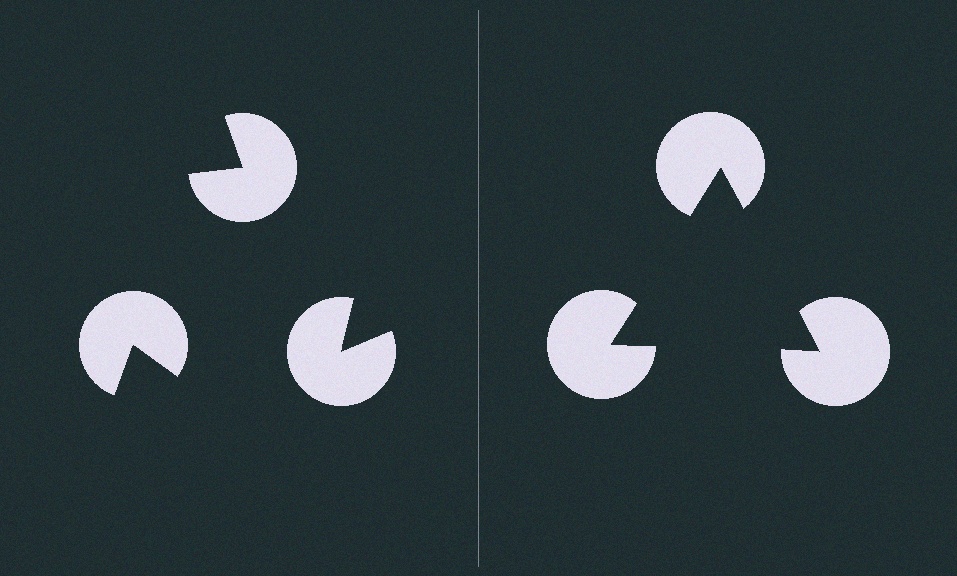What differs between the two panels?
The pac-man discs are positioned identically on both sides; only the wedge orientations differ. On the right they align to a triangle; on the left they are misaligned.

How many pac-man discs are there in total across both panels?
6 — 3 on each side.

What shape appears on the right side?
An illusory triangle.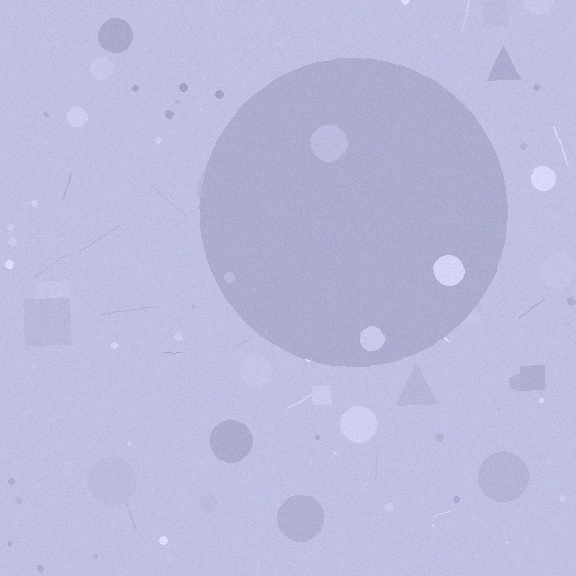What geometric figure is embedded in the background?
A circle is embedded in the background.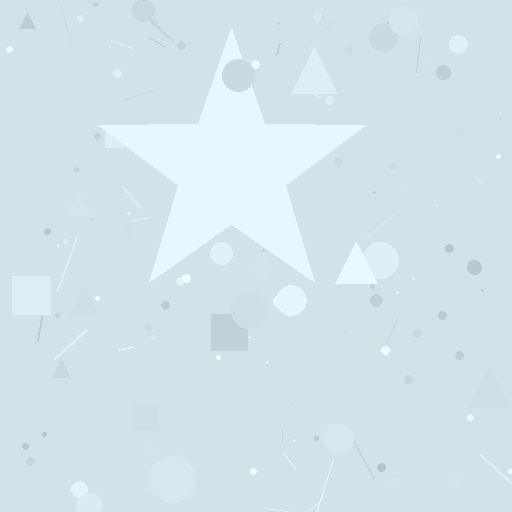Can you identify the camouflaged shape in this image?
The camouflaged shape is a star.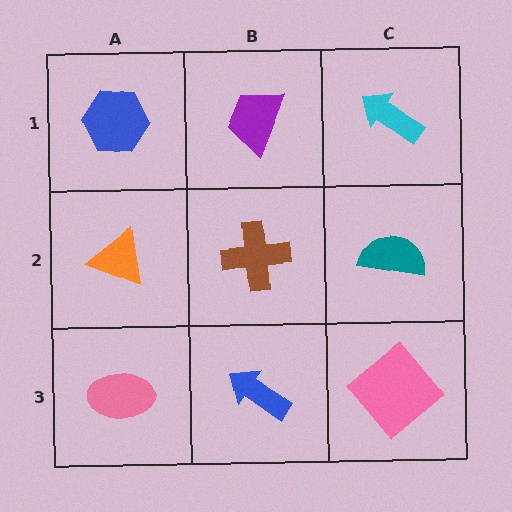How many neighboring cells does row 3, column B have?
3.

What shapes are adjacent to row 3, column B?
A brown cross (row 2, column B), a pink ellipse (row 3, column A), a pink diamond (row 3, column C).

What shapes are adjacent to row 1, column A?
An orange triangle (row 2, column A), a purple trapezoid (row 1, column B).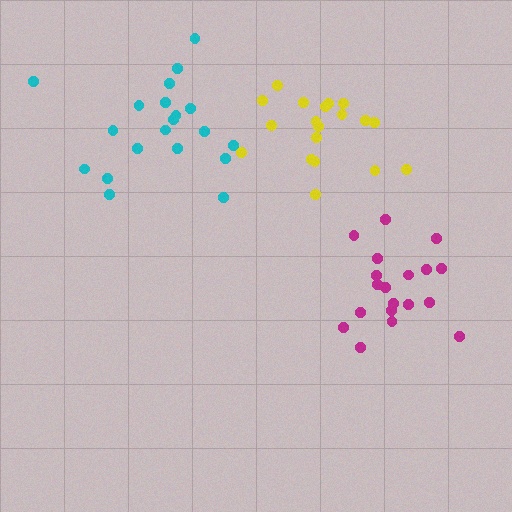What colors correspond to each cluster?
The clusters are colored: magenta, cyan, yellow.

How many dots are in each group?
Group 1: 19 dots, Group 2: 20 dots, Group 3: 19 dots (58 total).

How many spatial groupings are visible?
There are 3 spatial groupings.